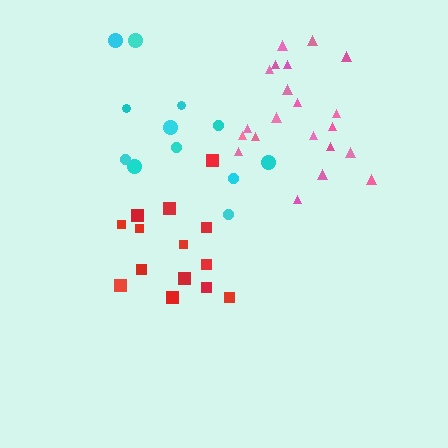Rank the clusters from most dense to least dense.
pink, red, cyan.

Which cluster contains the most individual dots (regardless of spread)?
Pink (21).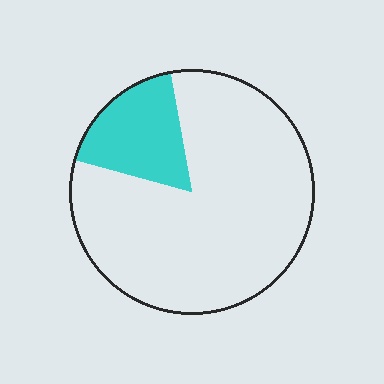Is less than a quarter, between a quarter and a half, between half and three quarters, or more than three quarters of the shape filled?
Less than a quarter.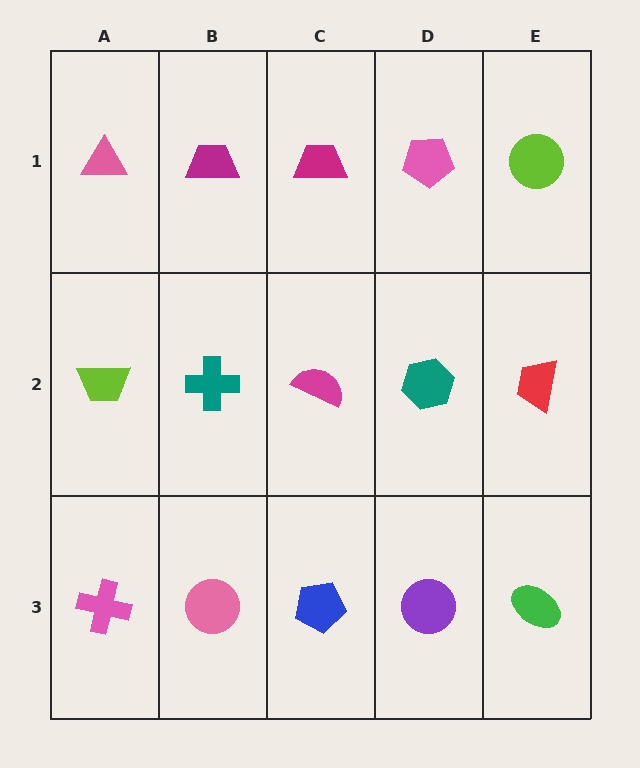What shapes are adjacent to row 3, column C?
A magenta semicircle (row 2, column C), a pink circle (row 3, column B), a purple circle (row 3, column D).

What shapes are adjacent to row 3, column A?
A lime trapezoid (row 2, column A), a pink circle (row 3, column B).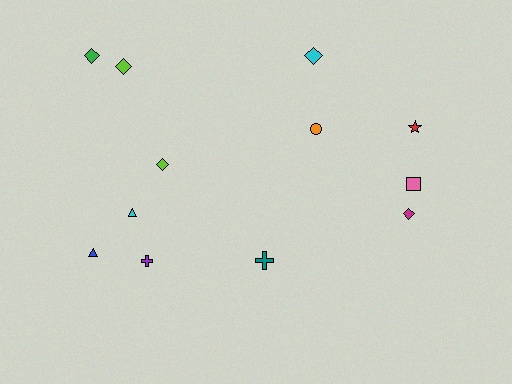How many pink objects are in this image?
There is 1 pink object.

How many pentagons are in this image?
There are no pentagons.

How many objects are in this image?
There are 12 objects.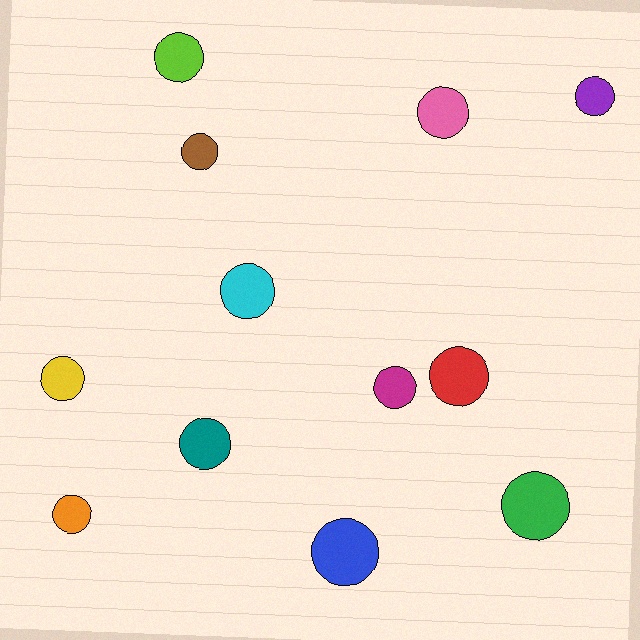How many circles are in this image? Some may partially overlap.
There are 12 circles.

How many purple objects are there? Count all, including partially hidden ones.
There is 1 purple object.